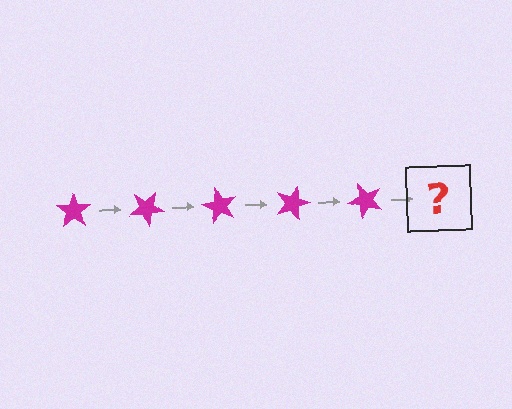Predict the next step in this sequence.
The next step is a magenta star rotated 150 degrees.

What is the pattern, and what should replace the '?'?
The pattern is that the star rotates 30 degrees each step. The '?' should be a magenta star rotated 150 degrees.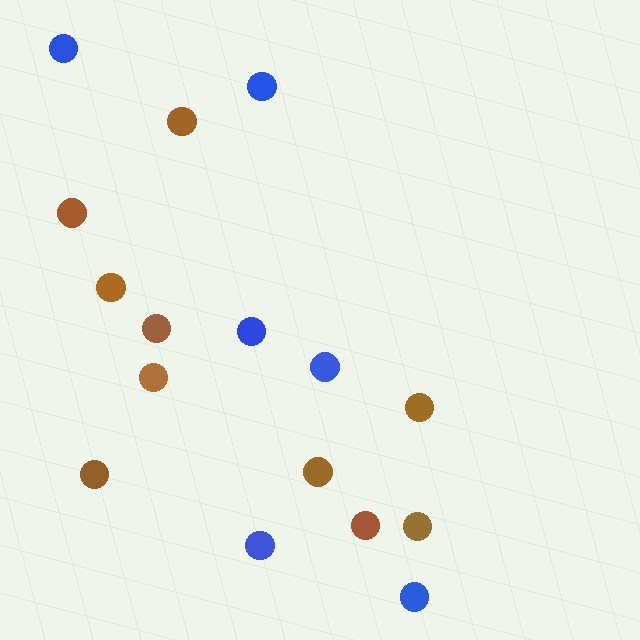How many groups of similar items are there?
There are 2 groups: one group of blue circles (6) and one group of brown circles (10).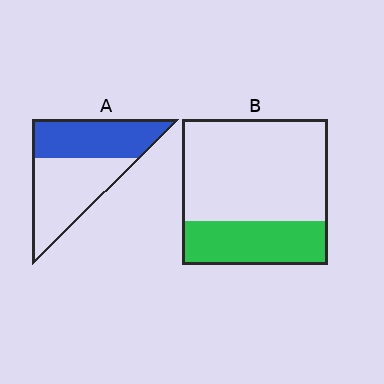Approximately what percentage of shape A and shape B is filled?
A is approximately 45% and B is approximately 30%.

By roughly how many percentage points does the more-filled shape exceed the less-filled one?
By roughly 15 percentage points (A over B).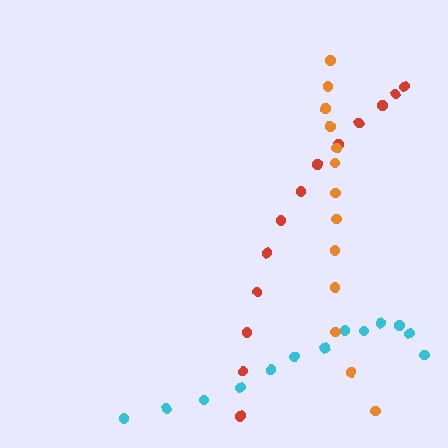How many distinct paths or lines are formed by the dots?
There are 3 distinct paths.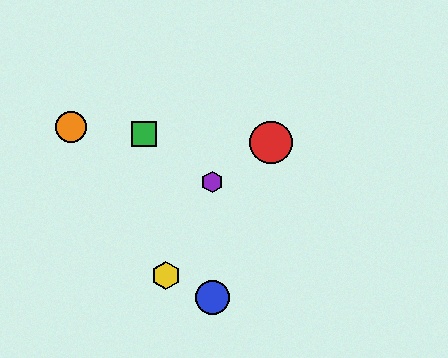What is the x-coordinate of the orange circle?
The orange circle is at x≈71.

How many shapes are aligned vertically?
2 shapes (the blue circle, the purple hexagon) are aligned vertically.